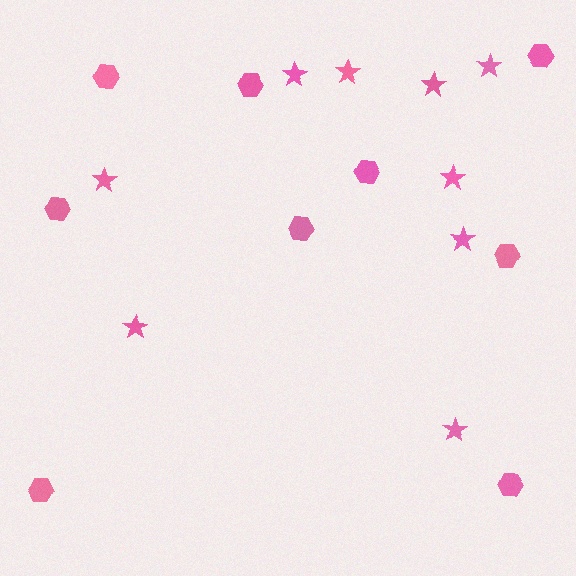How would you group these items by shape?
There are 2 groups: one group of stars (9) and one group of hexagons (9).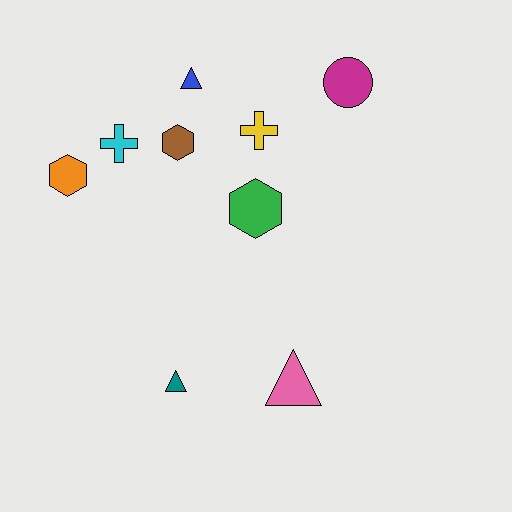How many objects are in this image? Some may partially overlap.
There are 9 objects.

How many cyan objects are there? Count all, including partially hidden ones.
There is 1 cyan object.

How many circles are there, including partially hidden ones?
There is 1 circle.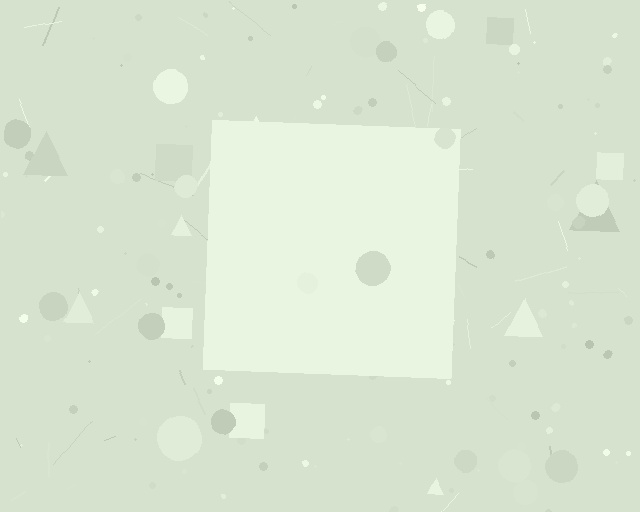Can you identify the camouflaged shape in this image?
The camouflaged shape is a square.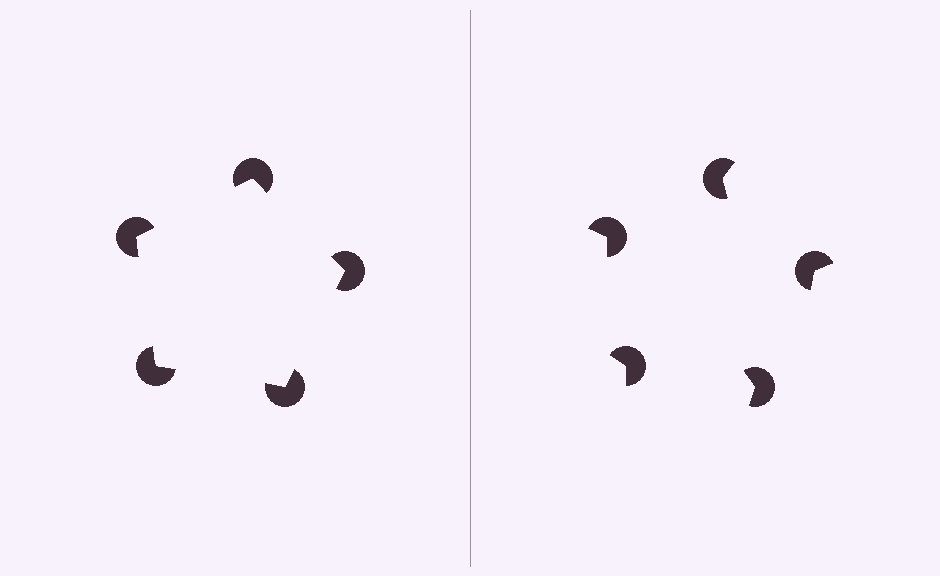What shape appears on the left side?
An illusory pentagon.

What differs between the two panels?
The pac-man discs are positioned identically on both sides; only the wedge orientations differ. On the left they align to a pentagon; on the right they are misaligned.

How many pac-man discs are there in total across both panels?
10 — 5 on each side.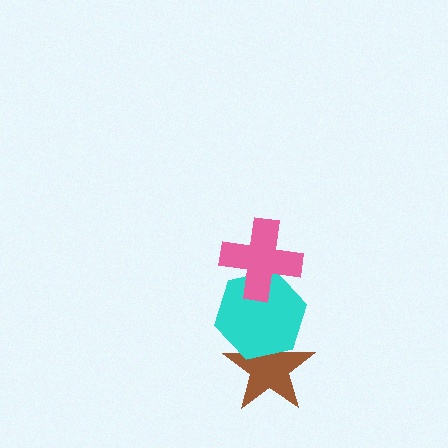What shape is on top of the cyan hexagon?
The pink cross is on top of the cyan hexagon.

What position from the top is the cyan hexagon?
The cyan hexagon is 2nd from the top.